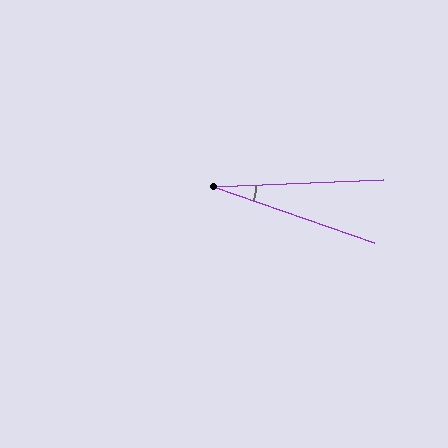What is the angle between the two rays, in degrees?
Approximately 21 degrees.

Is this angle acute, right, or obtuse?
It is acute.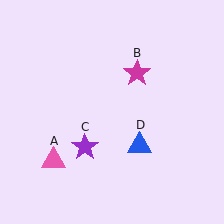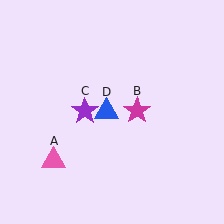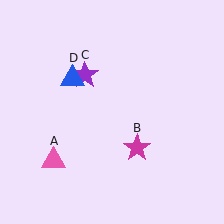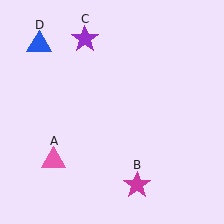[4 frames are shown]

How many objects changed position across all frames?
3 objects changed position: magenta star (object B), purple star (object C), blue triangle (object D).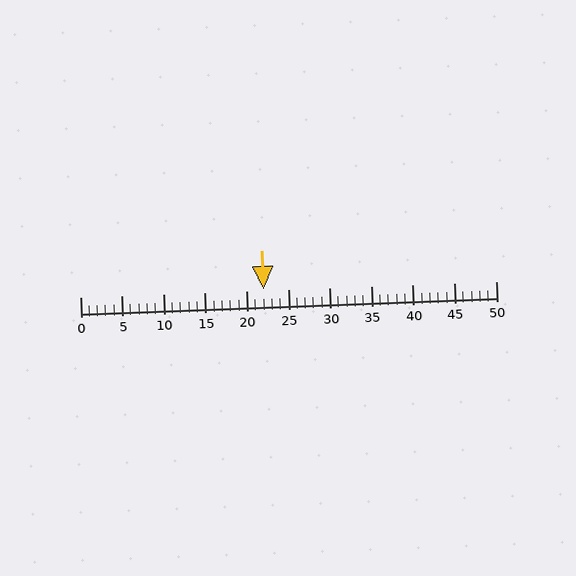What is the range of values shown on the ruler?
The ruler shows values from 0 to 50.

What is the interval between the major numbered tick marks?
The major tick marks are spaced 5 units apart.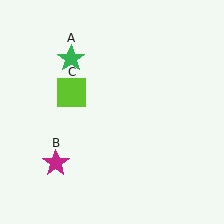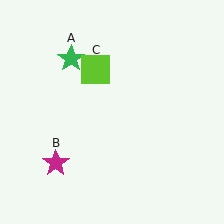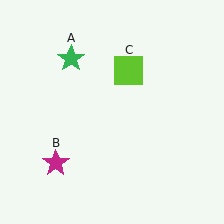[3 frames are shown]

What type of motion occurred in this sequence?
The lime square (object C) rotated clockwise around the center of the scene.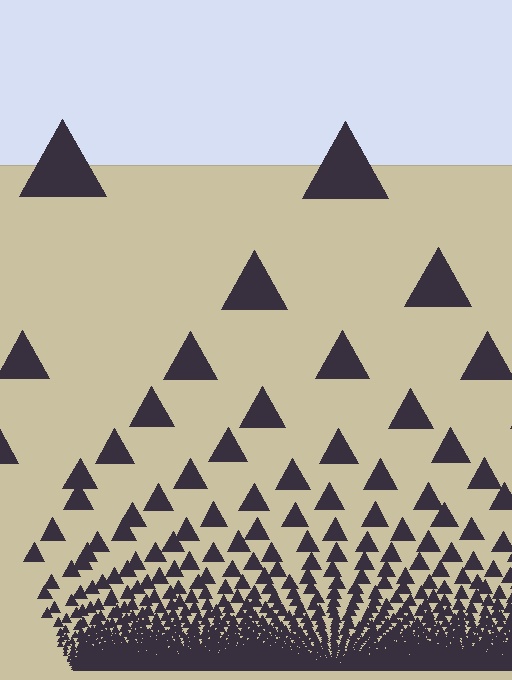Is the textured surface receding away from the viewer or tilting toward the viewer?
The surface appears to tilt toward the viewer. Texture elements get larger and sparser toward the top.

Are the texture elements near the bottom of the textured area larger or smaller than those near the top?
Smaller. The gradient is inverted — elements near the bottom are smaller and denser.